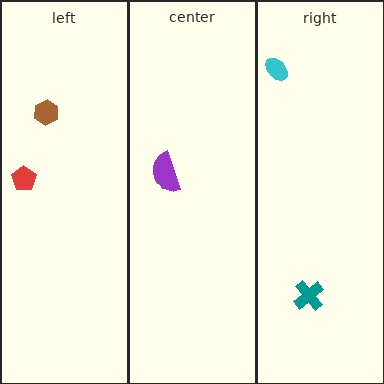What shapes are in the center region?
The purple semicircle.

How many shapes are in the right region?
2.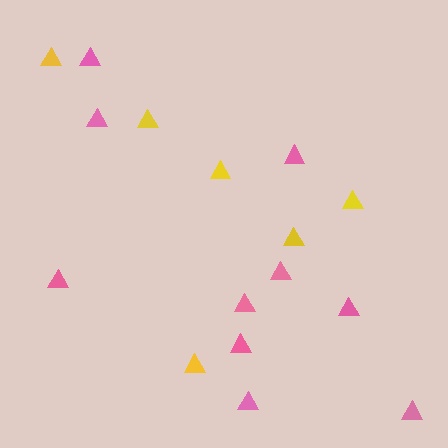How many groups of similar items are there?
There are 2 groups: one group of pink triangles (10) and one group of yellow triangles (6).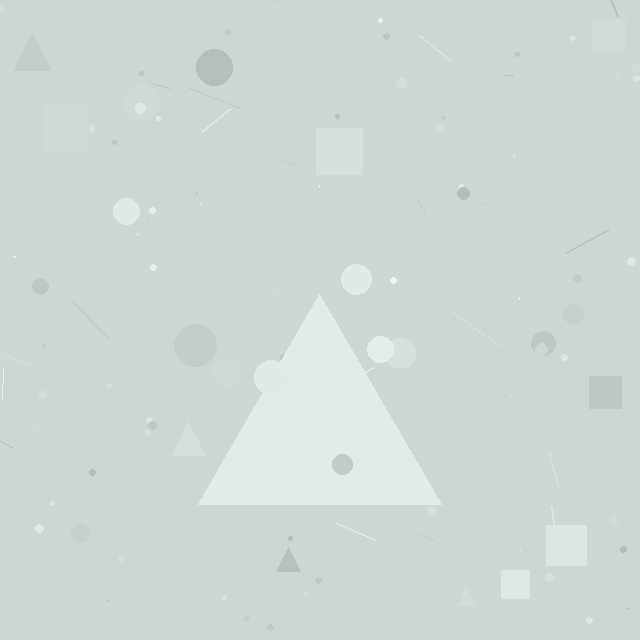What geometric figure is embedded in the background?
A triangle is embedded in the background.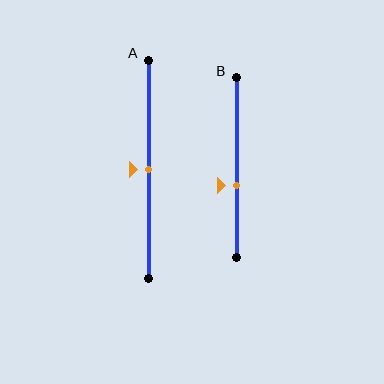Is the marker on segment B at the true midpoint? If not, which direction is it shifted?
No, the marker on segment B is shifted downward by about 10% of the segment length.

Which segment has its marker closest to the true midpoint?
Segment A has its marker closest to the true midpoint.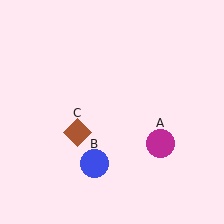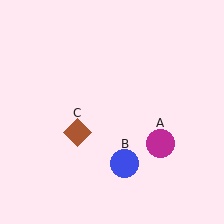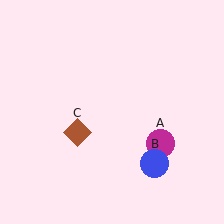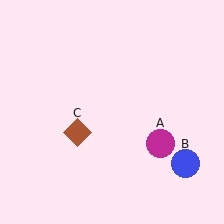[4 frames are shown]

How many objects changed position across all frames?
1 object changed position: blue circle (object B).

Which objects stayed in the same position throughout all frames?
Magenta circle (object A) and brown diamond (object C) remained stationary.